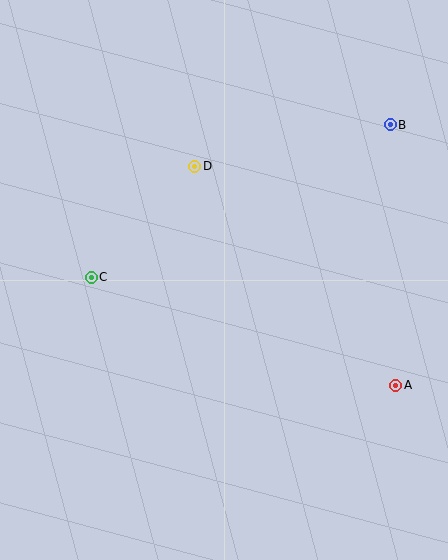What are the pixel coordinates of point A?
Point A is at (396, 385).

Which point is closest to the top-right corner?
Point B is closest to the top-right corner.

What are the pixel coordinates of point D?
Point D is at (195, 166).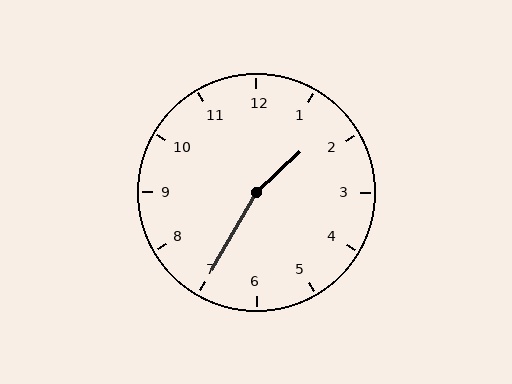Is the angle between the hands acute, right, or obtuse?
It is obtuse.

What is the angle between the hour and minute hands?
Approximately 162 degrees.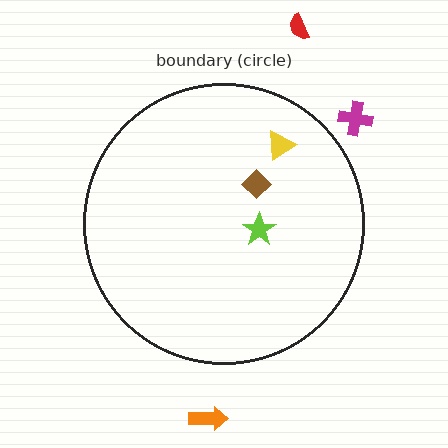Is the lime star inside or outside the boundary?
Inside.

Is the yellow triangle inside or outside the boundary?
Inside.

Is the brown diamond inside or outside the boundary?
Inside.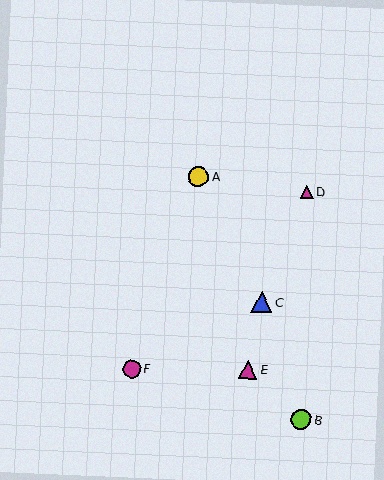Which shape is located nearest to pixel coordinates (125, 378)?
The magenta circle (labeled F) at (132, 369) is nearest to that location.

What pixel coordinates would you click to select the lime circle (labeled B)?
Click at (301, 420) to select the lime circle B.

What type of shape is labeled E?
Shape E is a magenta triangle.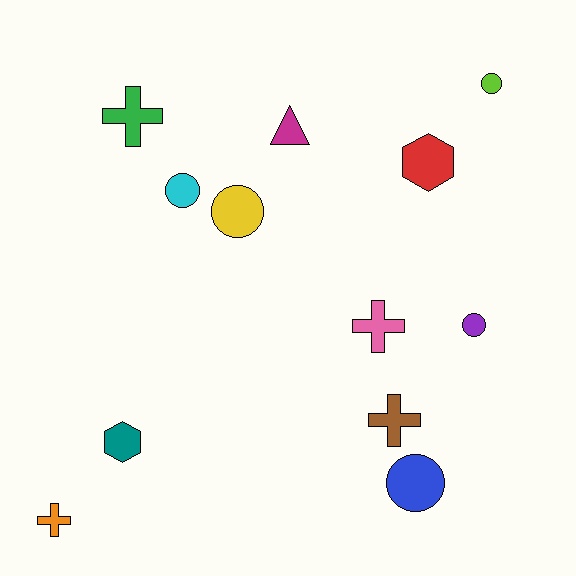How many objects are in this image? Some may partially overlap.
There are 12 objects.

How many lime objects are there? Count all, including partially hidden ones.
There is 1 lime object.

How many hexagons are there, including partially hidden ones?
There are 2 hexagons.